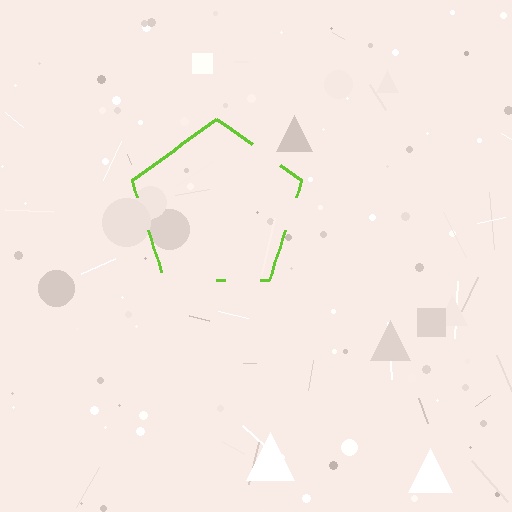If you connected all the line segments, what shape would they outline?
They would outline a pentagon.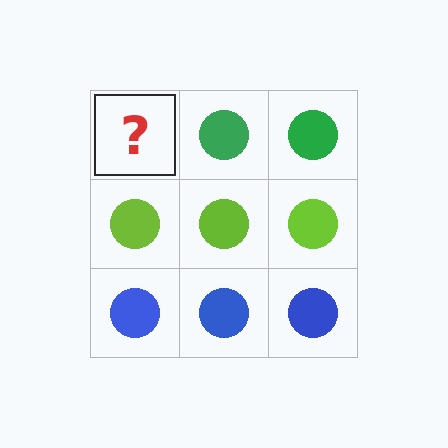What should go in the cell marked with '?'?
The missing cell should contain a green circle.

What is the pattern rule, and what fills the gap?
The rule is that each row has a consistent color. The gap should be filled with a green circle.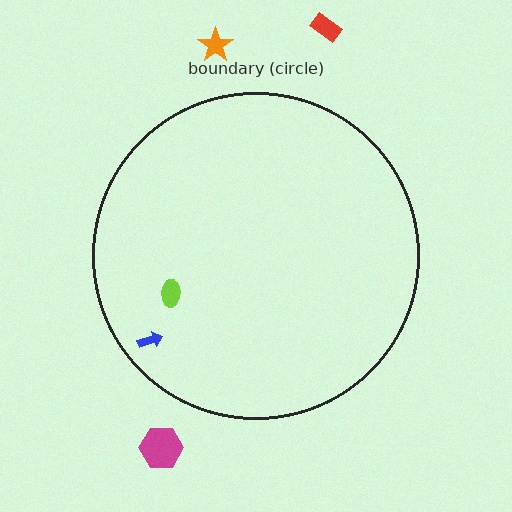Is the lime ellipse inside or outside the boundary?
Inside.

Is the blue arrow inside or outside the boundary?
Inside.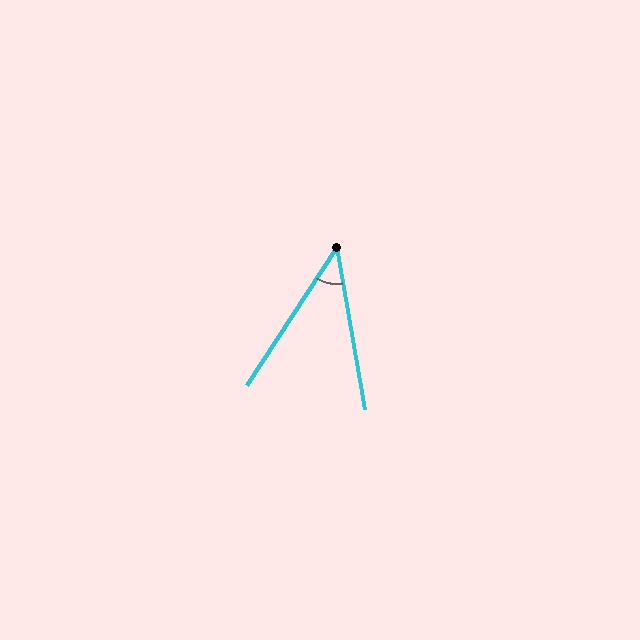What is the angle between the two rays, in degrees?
Approximately 43 degrees.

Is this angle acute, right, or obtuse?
It is acute.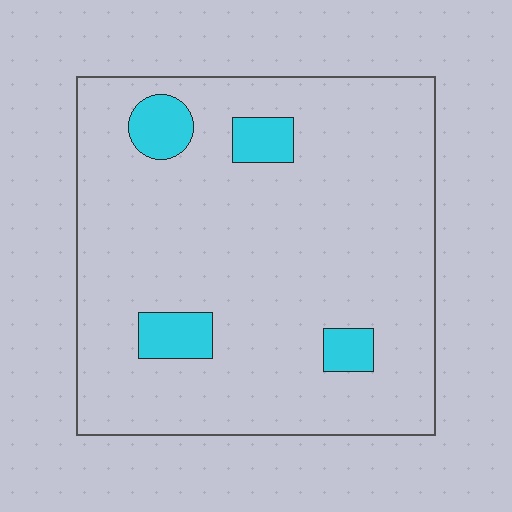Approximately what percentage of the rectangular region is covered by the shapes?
Approximately 10%.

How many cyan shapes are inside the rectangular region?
4.